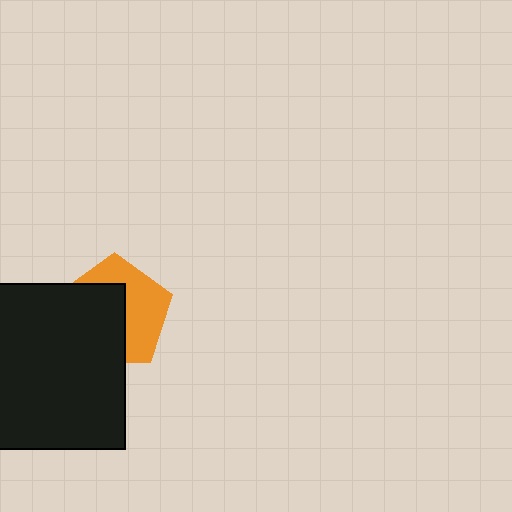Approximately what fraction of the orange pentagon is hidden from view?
Roughly 52% of the orange pentagon is hidden behind the black square.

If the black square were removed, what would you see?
You would see the complete orange pentagon.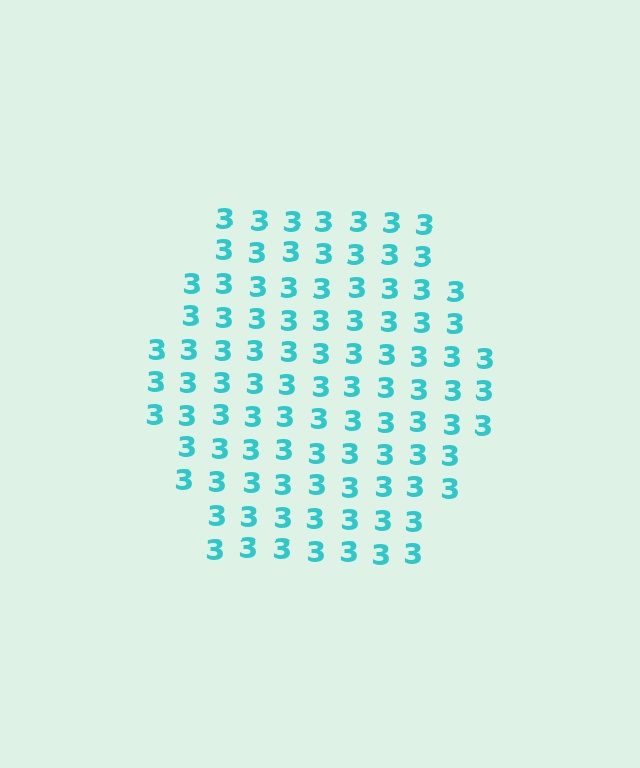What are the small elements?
The small elements are digit 3's.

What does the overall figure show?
The overall figure shows a hexagon.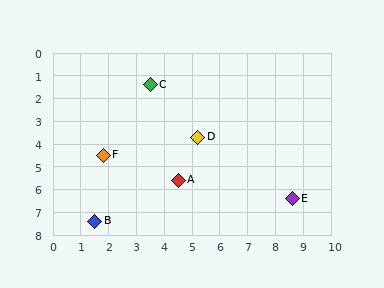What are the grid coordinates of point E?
Point E is at approximately (8.6, 6.4).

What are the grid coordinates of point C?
Point C is at approximately (3.5, 1.4).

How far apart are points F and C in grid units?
Points F and C are about 3.5 grid units apart.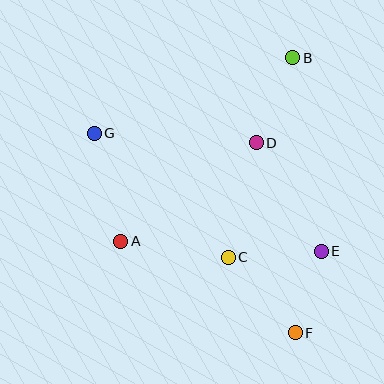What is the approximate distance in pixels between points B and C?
The distance between B and C is approximately 210 pixels.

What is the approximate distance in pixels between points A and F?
The distance between A and F is approximately 197 pixels.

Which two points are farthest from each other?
Points F and G are farthest from each other.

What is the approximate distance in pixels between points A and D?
The distance between A and D is approximately 167 pixels.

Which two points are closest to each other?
Points E and F are closest to each other.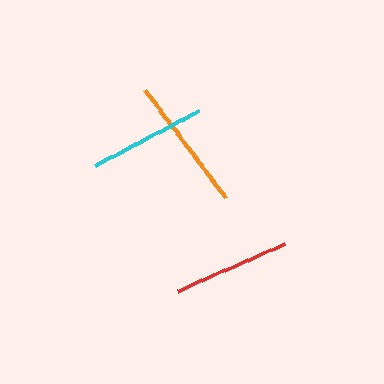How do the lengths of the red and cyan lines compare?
The red and cyan lines are approximately the same length.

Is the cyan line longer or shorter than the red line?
The red line is longer than the cyan line.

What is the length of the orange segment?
The orange segment is approximately 134 pixels long.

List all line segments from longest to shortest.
From longest to shortest: orange, red, cyan.